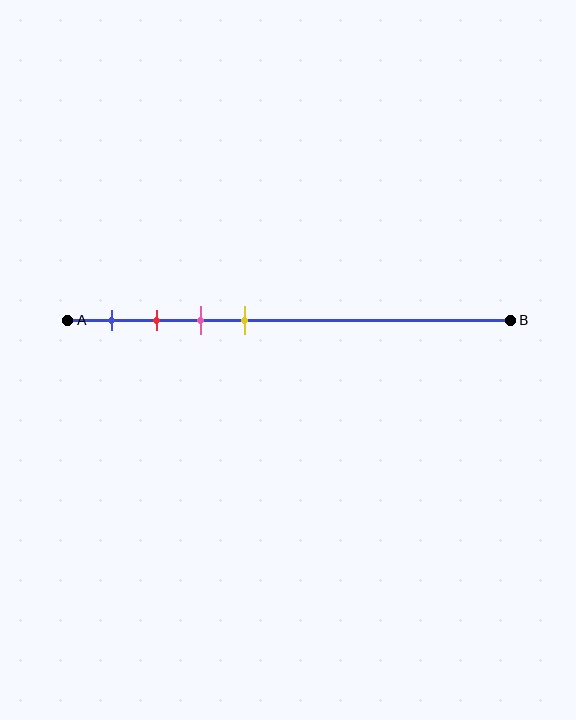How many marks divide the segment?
There are 4 marks dividing the segment.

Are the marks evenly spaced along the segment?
Yes, the marks are approximately evenly spaced.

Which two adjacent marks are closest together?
The red and pink marks are the closest adjacent pair.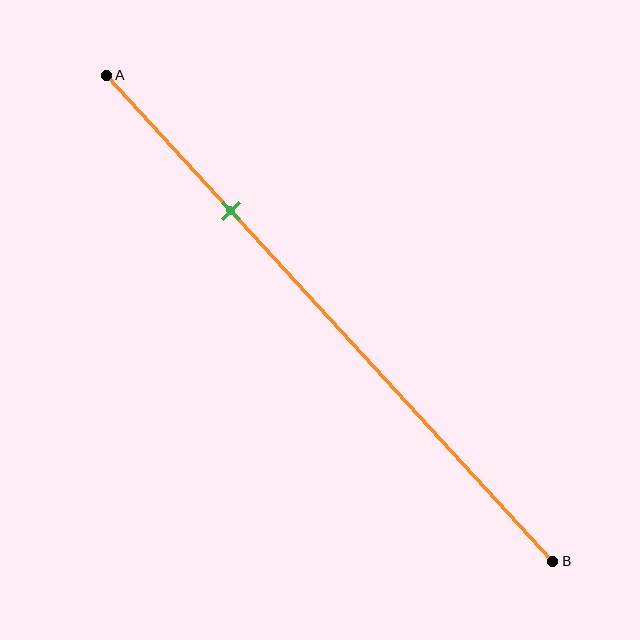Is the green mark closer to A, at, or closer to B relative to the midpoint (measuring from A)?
The green mark is closer to point A than the midpoint of segment AB.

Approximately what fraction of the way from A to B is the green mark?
The green mark is approximately 30% of the way from A to B.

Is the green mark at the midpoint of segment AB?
No, the mark is at about 30% from A, not at the 50% midpoint.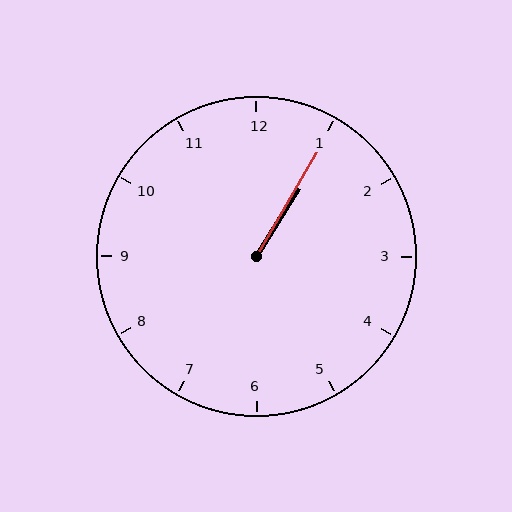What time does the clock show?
1:05.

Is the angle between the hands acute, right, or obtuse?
It is acute.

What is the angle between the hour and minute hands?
Approximately 2 degrees.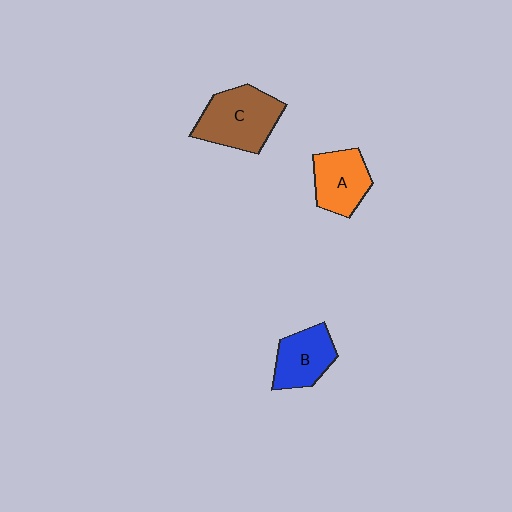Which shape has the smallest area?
Shape B (blue).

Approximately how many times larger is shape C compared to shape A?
Approximately 1.4 times.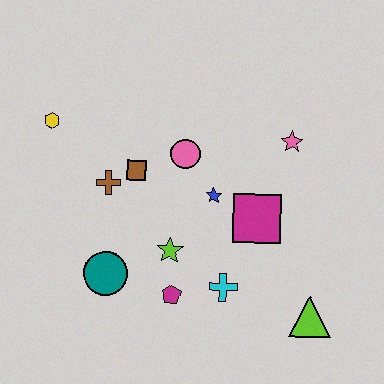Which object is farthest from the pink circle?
The lime triangle is farthest from the pink circle.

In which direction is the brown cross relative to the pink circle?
The brown cross is to the left of the pink circle.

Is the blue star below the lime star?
No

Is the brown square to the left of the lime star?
Yes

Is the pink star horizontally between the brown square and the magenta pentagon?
No